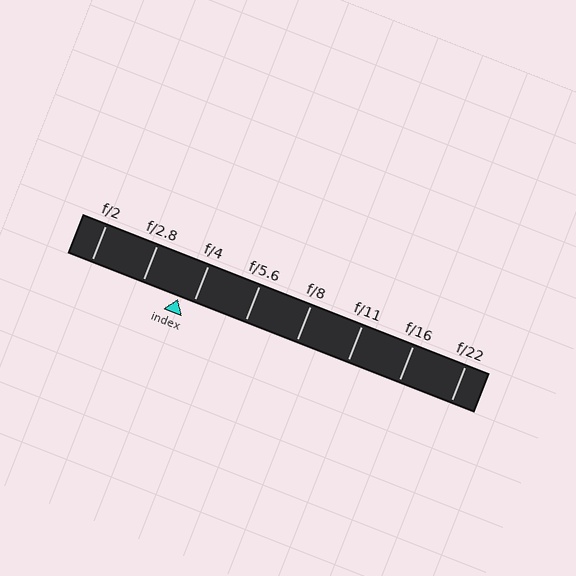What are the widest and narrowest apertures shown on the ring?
The widest aperture shown is f/2 and the narrowest is f/22.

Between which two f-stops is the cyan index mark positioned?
The index mark is between f/2.8 and f/4.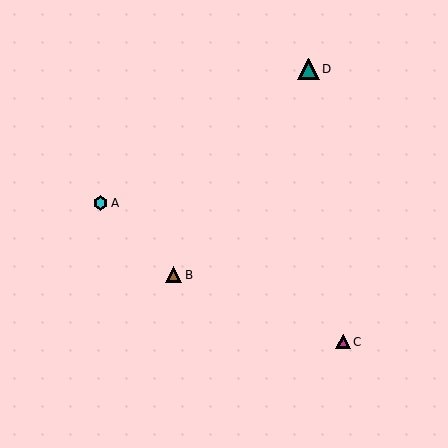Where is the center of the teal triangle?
The center of the teal triangle is at (309, 69).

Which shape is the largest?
The teal triangle (labeled D) is the largest.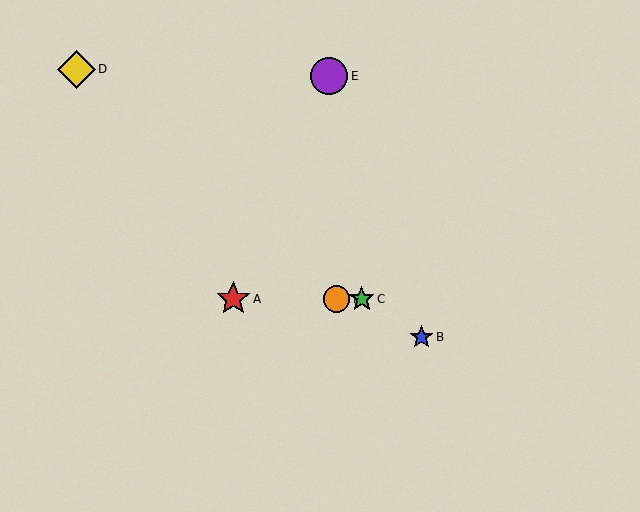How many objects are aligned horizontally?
3 objects (A, C, F) are aligned horizontally.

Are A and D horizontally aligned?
No, A is at y≈299 and D is at y≈69.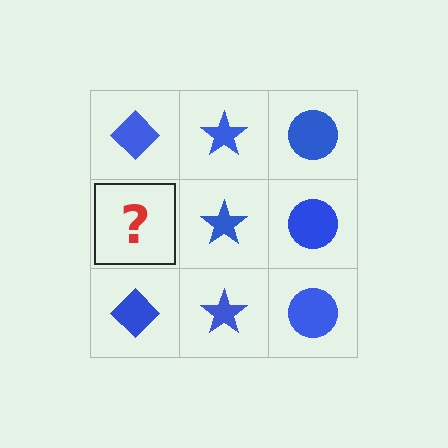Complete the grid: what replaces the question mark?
The question mark should be replaced with a blue diamond.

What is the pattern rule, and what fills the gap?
The rule is that each column has a consistent shape. The gap should be filled with a blue diamond.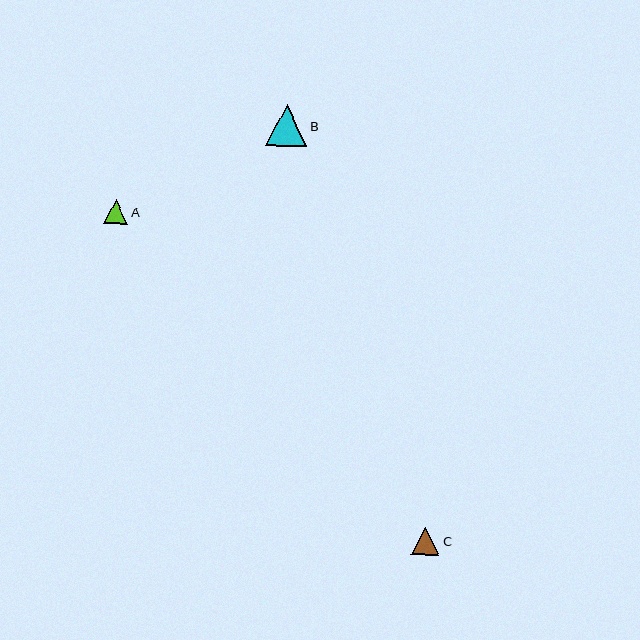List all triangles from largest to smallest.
From largest to smallest: B, C, A.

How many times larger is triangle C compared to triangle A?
Triangle C is approximately 1.2 times the size of triangle A.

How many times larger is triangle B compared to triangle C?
Triangle B is approximately 1.5 times the size of triangle C.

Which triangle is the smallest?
Triangle A is the smallest with a size of approximately 24 pixels.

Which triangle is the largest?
Triangle B is the largest with a size of approximately 42 pixels.